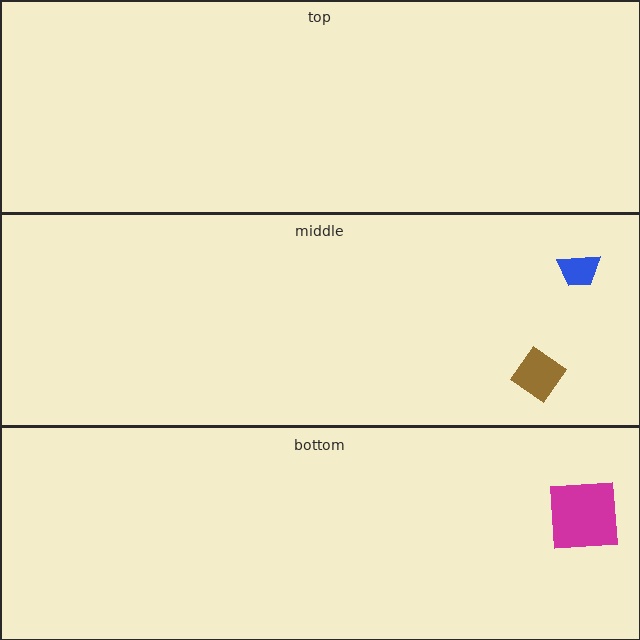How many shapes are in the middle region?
2.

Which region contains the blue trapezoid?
The middle region.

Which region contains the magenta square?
The bottom region.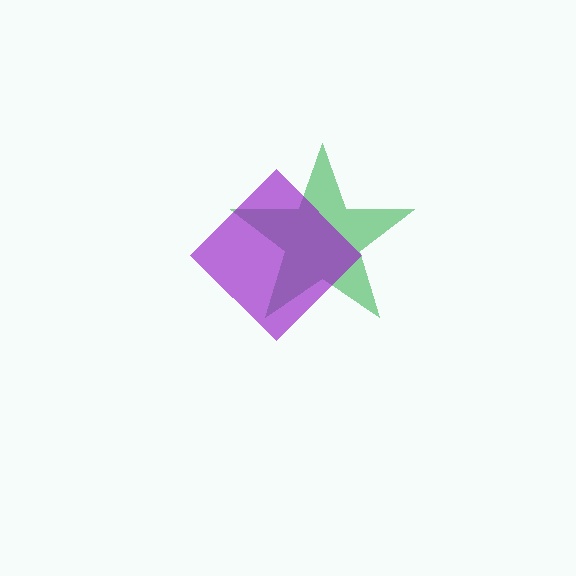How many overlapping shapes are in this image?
There are 2 overlapping shapes in the image.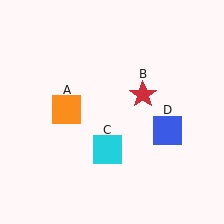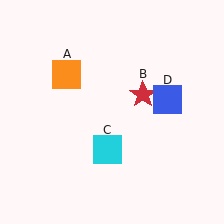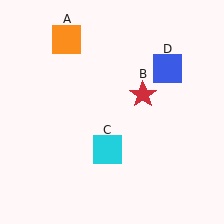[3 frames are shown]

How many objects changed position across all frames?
2 objects changed position: orange square (object A), blue square (object D).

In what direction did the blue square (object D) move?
The blue square (object D) moved up.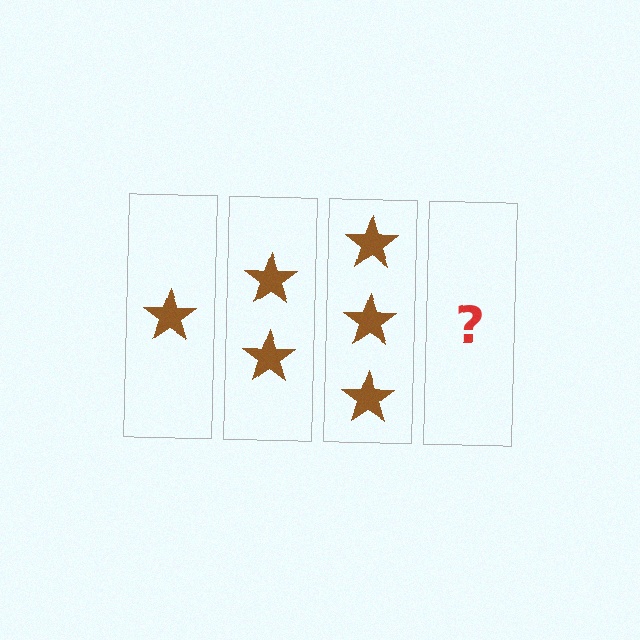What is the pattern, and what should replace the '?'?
The pattern is that each step adds one more star. The '?' should be 4 stars.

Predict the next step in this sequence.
The next step is 4 stars.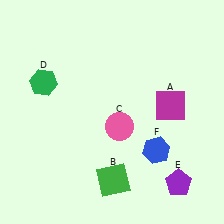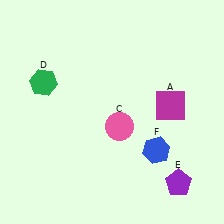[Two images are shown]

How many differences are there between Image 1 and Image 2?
There is 1 difference between the two images.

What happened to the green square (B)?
The green square (B) was removed in Image 2. It was in the bottom-right area of Image 1.